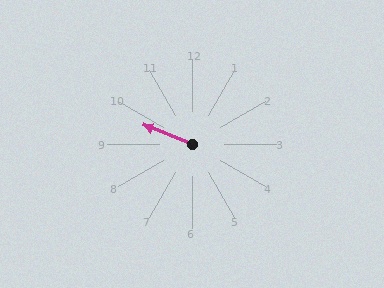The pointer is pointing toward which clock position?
Roughly 10 o'clock.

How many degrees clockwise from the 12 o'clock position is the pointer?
Approximately 291 degrees.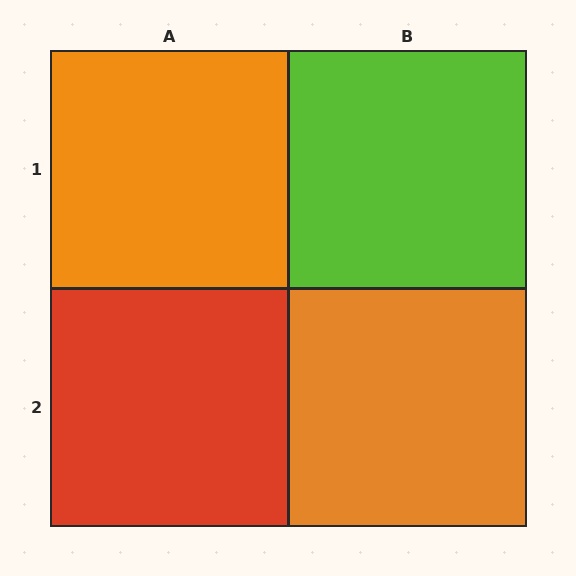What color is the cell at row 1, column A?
Orange.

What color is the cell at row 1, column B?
Lime.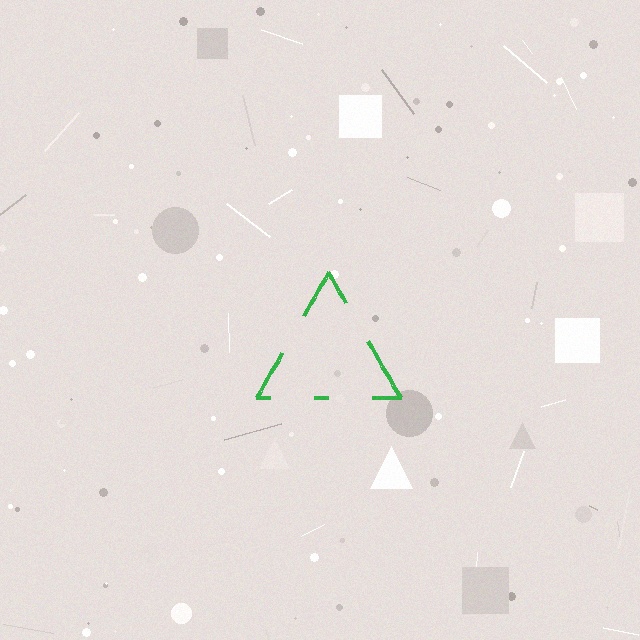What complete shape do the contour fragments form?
The contour fragments form a triangle.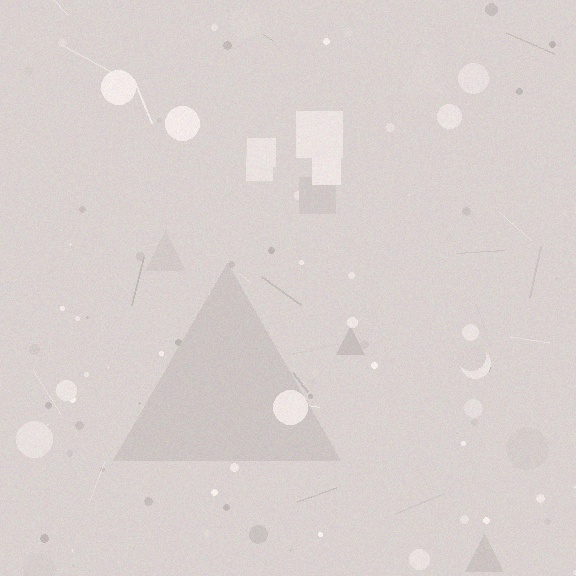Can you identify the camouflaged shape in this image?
The camouflaged shape is a triangle.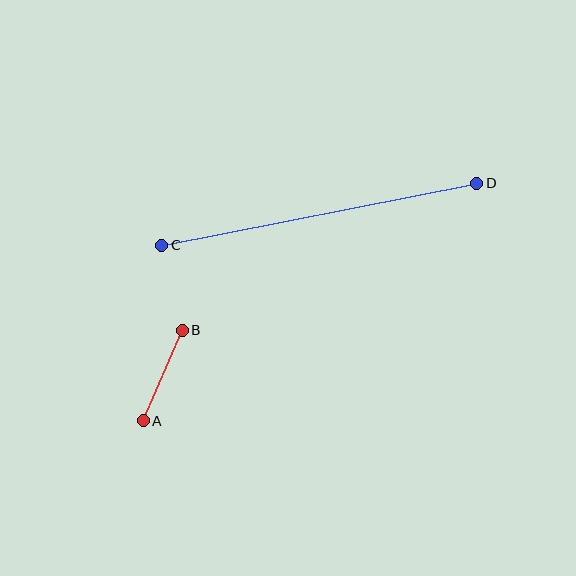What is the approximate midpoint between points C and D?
The midpoint is at approximately (319, 214) pixels.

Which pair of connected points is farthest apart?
Points C and D are farthest apart.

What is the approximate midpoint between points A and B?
The midpoint is at approximately (163, 376) pixels.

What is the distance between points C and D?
The distance is approximately 321 pixels.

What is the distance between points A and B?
The distance is approximately 99 pixels.